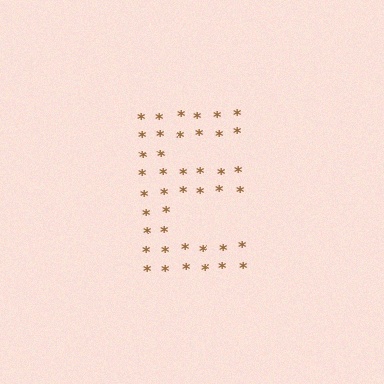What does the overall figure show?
The overall figure shows the letter E.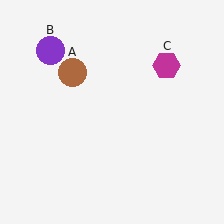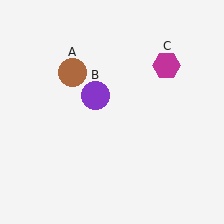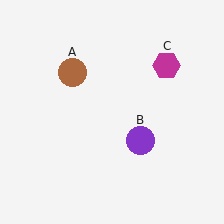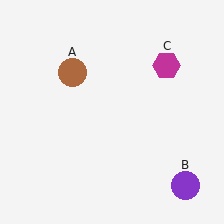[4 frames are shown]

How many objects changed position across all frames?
1 object changed position: purple circle (object B).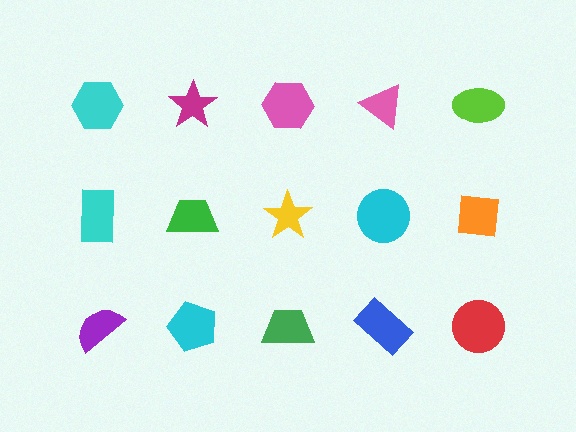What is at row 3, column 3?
A green trapezoid.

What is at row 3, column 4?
A blue rectangle.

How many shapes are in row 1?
5 shapes.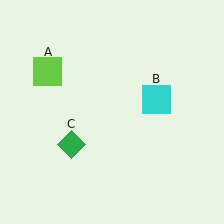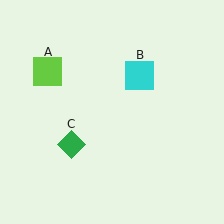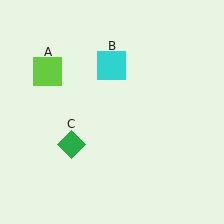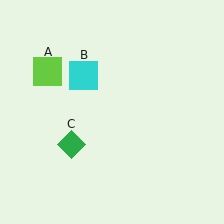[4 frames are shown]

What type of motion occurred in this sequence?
The cyan square (object B) rotated counterclockwise around the center of the scene.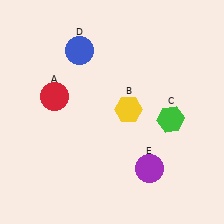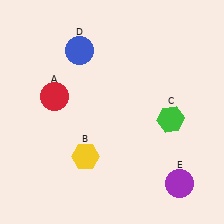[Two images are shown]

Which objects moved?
The objects that moved are: the yellow hexagon (B), the purple circle (E).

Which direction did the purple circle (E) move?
The purple circle (E) moved right.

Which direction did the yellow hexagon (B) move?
The yellow hexagon (B) moved down.